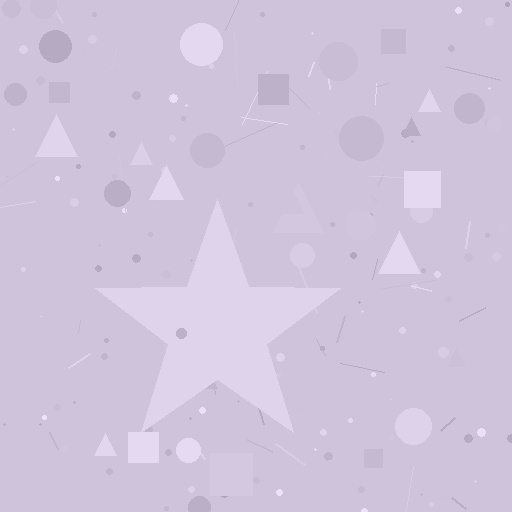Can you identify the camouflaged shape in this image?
The camouflaged shape is a star.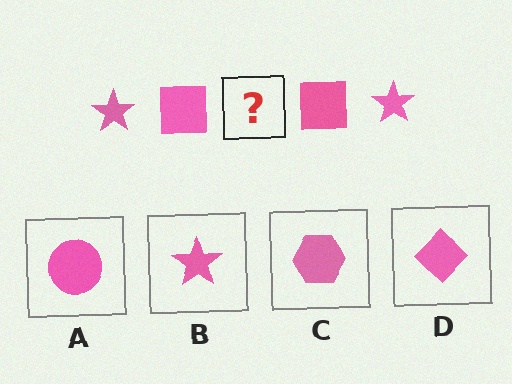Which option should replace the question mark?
Option B.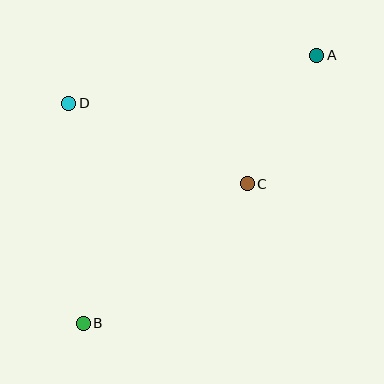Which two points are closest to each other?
Points A and C are closest to each other.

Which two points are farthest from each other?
Points A and B are farthest from each other.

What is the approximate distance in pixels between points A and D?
The distance between A and D is approximately 252 pixels.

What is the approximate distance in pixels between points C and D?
The distance between C and D is approximately 196 pixels.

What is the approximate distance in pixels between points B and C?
The distance between B and C is approximately 215 pixels.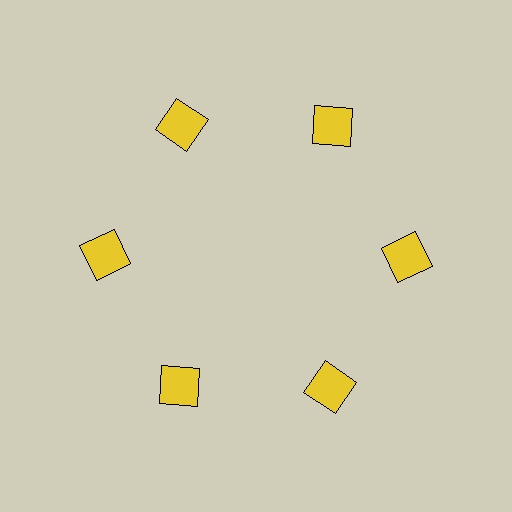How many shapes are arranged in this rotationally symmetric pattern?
There are 6 shapes, arranged in 6 groups of 1.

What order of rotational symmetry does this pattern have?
This pattern has 6-fold rotational symmetry.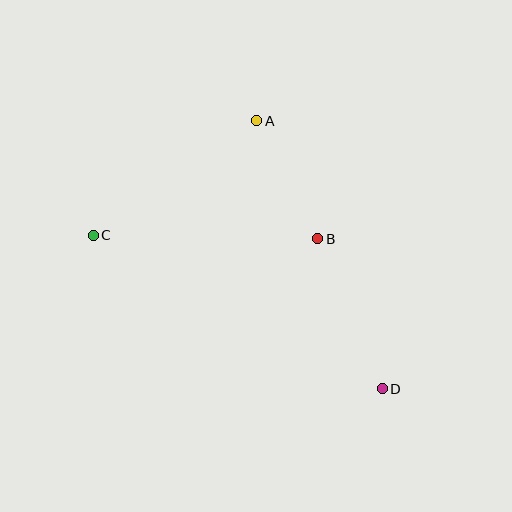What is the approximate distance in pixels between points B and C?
The distance between B and C is approximately 224 pixels.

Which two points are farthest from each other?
Points C and D are farthest from each other.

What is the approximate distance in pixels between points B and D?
The distance between B and D is approximately 163 pixels.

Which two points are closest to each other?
Points A and B are closest to each other.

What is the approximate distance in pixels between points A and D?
The distance between A and D is approximately 296 pixels.